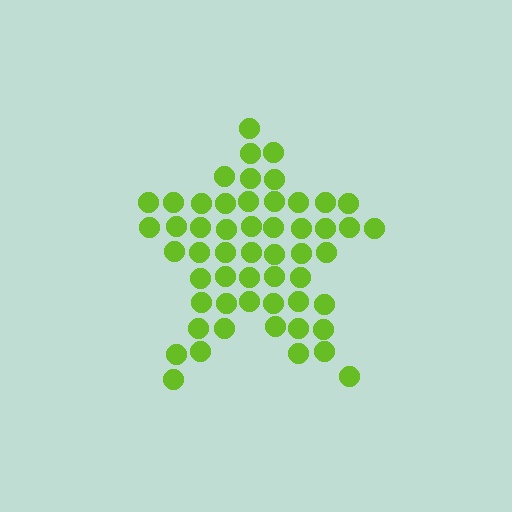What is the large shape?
The large shape is a star.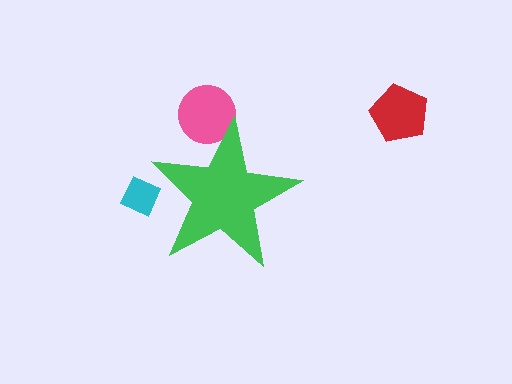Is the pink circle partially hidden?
Yes, the pink circle is partially hidden behind the green star.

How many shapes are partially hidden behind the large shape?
2 shapes are partially hidden.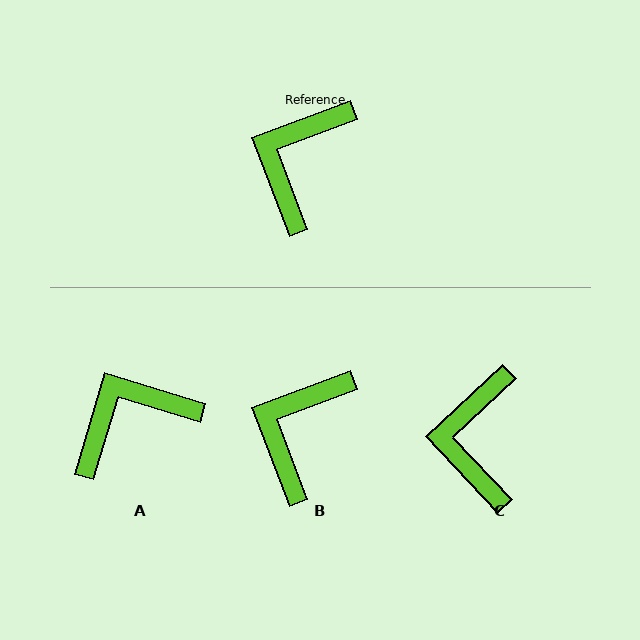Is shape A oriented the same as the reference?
No, it is off by about 37 degrees.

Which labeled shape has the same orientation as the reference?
B.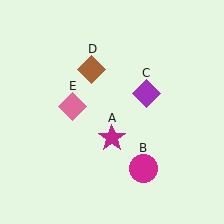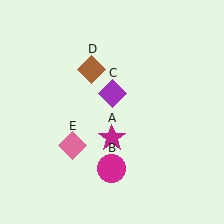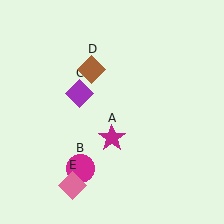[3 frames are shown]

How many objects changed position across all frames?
3 objects changed position: magenta circle (object B), purple diamond (object C), pink diamond (object E).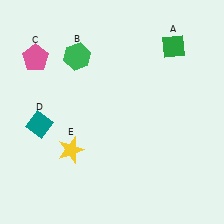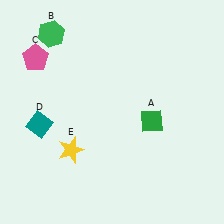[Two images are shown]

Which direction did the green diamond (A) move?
The green diamond (A) moved down.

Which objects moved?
The objects that moved are: the green diamond (A), the green hexagon (B).